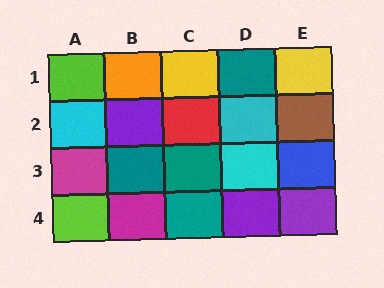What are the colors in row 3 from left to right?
Magenta, teal, teal, cyan, blue.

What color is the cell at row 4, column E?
Purple.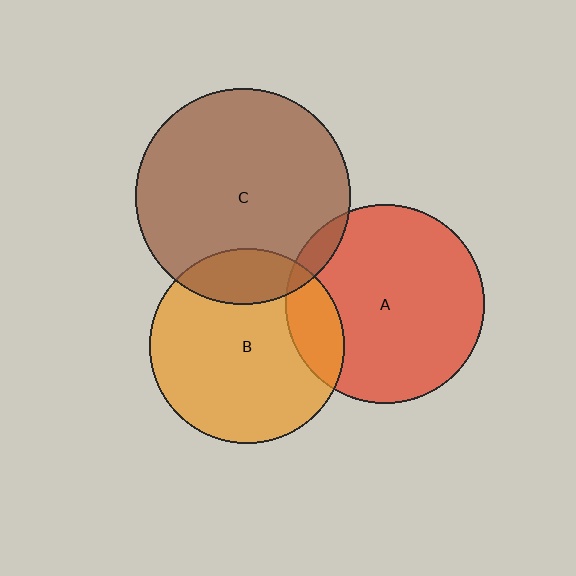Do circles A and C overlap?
Yes.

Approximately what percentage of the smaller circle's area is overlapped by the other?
Approximately 5%.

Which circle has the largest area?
Circle C (brown).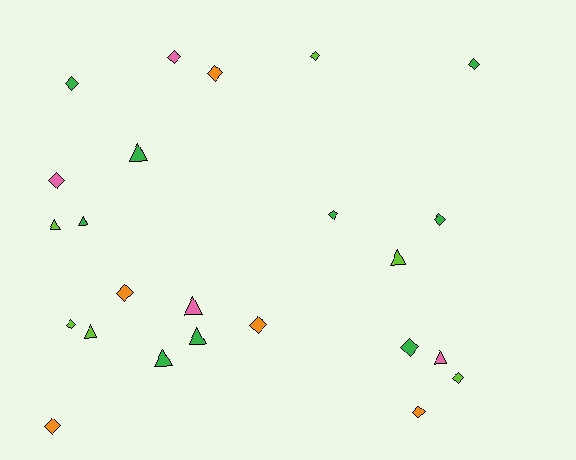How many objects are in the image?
There are 24 objects.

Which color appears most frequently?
Green, with 9 objects.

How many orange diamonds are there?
There are 5 orange diamonds.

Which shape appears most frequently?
Diamond, with 15 objects.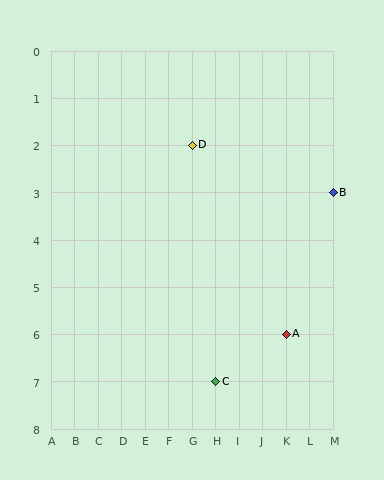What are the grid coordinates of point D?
Point D is at grid coordinates (G, 2).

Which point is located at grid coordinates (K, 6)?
Point A is at (K, 6).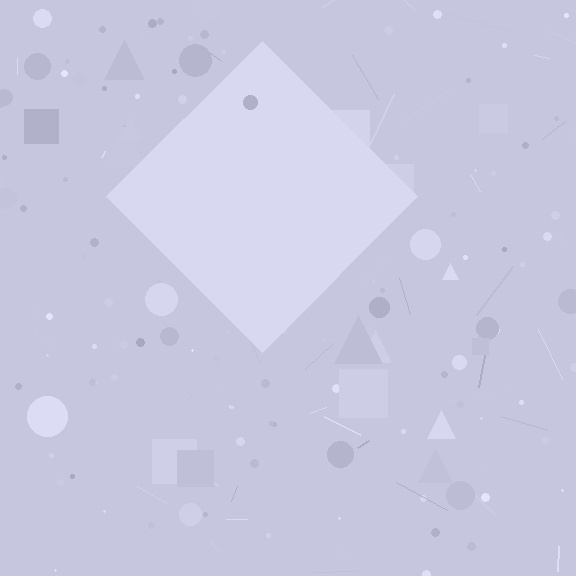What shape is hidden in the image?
A diamond is hidden in the image.